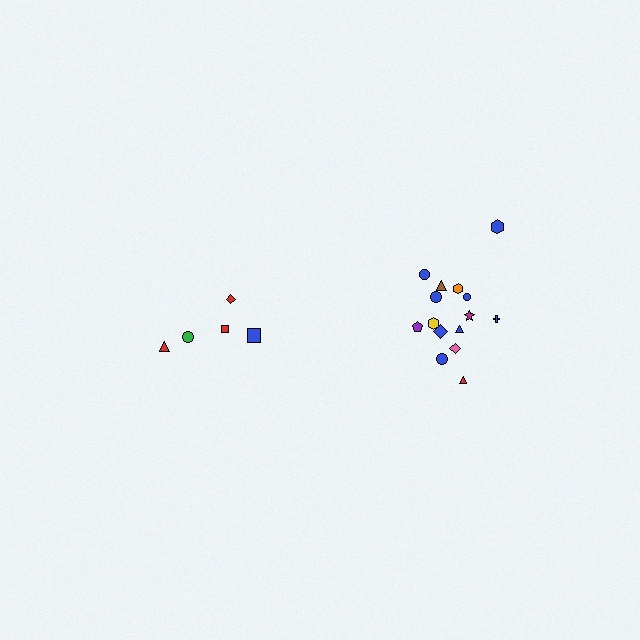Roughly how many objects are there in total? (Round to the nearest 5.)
Roughly 20 objects in total.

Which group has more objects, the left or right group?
The right group.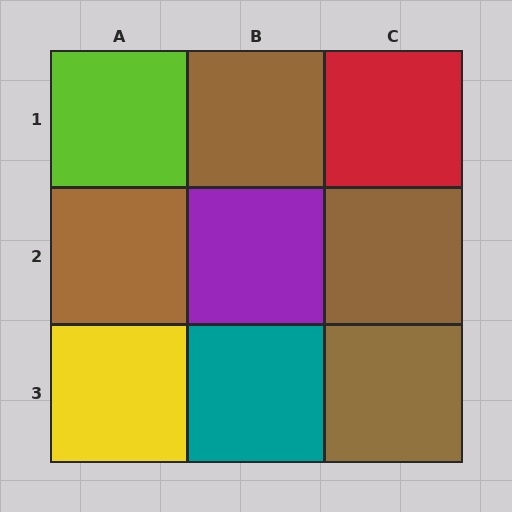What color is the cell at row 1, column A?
Lime.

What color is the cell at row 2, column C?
Brown.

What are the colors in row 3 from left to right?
Yellow, teal, brown.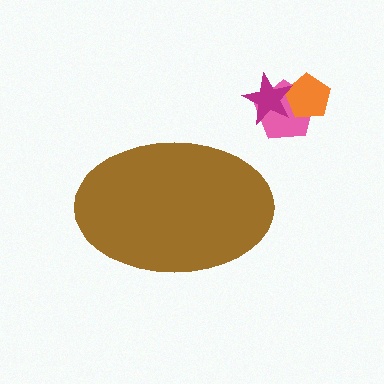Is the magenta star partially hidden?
No, the magenta star is fully visible.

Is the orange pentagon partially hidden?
No, the orange pentagon is fully visible.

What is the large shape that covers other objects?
A brown ellipse.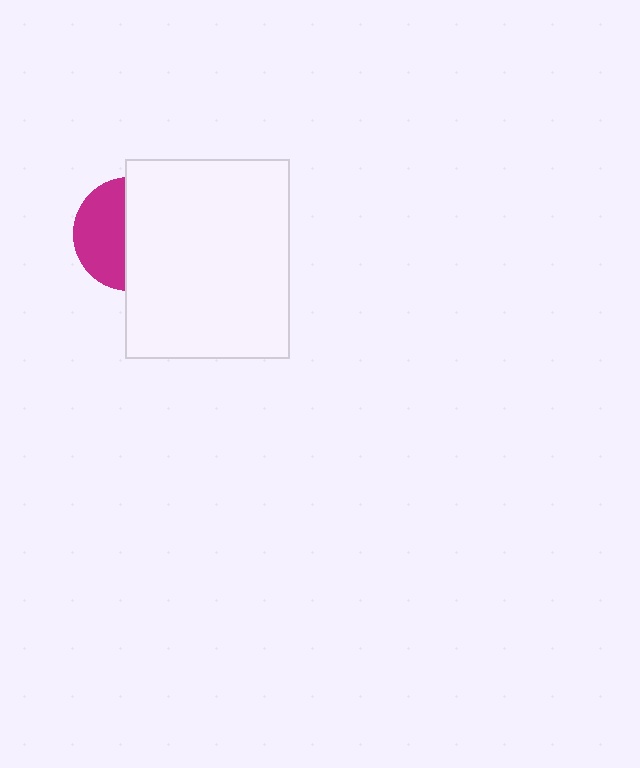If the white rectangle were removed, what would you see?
You would see the complete magenta circle.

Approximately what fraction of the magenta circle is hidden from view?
Roughly 55% of the magenta circle is hidden behind the white rectangle.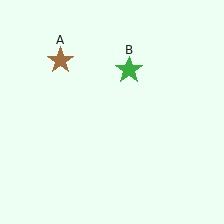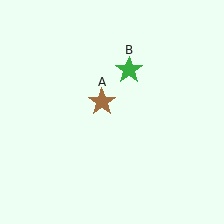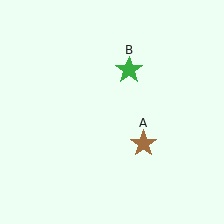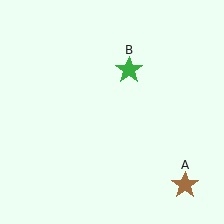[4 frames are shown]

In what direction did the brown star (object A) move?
The brown star (object A) moved down and to the right.